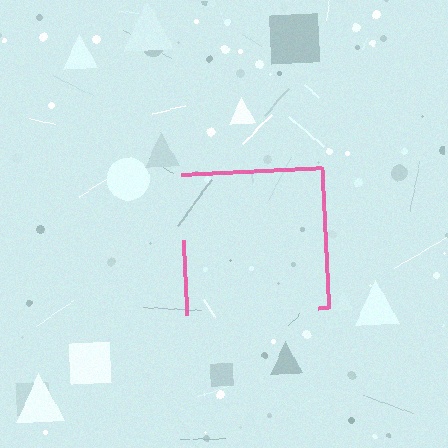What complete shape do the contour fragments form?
The contour fragments form a square.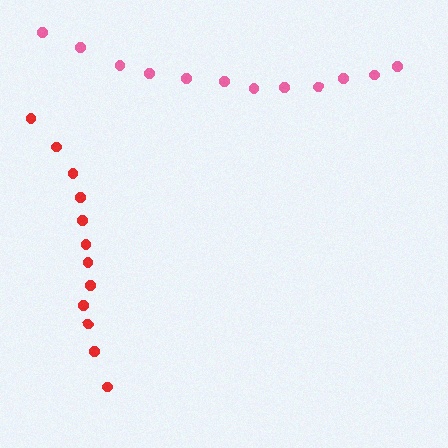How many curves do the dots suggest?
There are 2 distinct paths.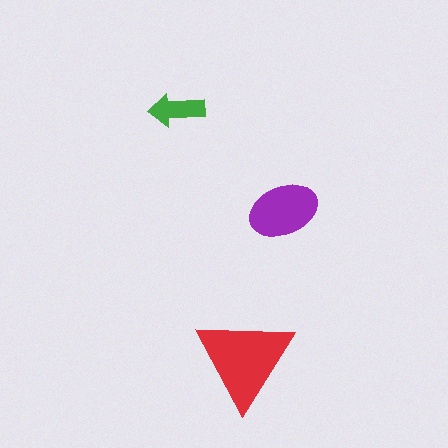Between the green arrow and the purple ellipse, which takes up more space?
The purple ellipse.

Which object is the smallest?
The green arrow.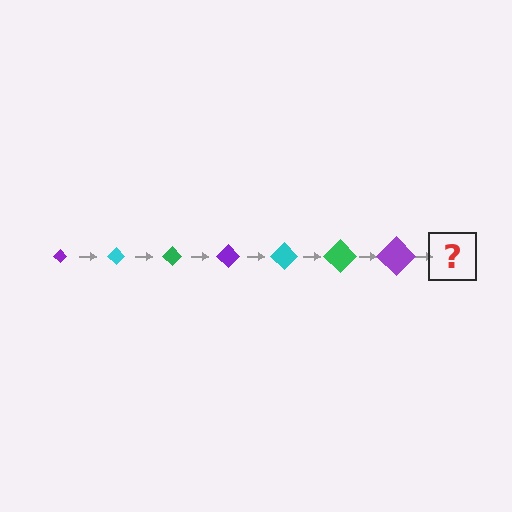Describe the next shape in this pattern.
It should be a cyan diamond, larger than the previous one.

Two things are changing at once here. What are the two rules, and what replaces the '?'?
The two rules are that the diamond grows larger each step and the color cycles through purple, cyan, and green. The '?' should be a cyan diamond, larger than the previous one.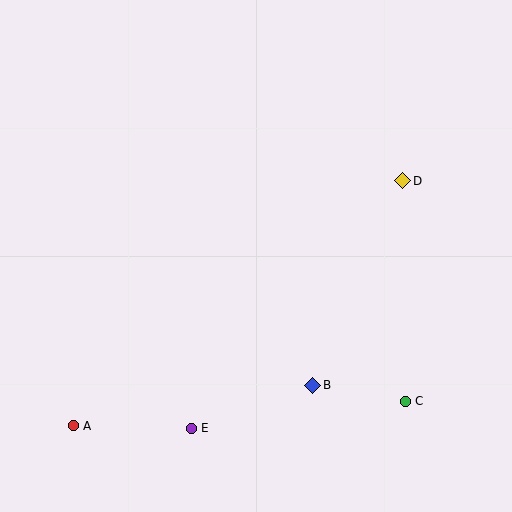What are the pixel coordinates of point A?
Point A is at (73, 426).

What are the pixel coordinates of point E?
Point E is at (191, 428).